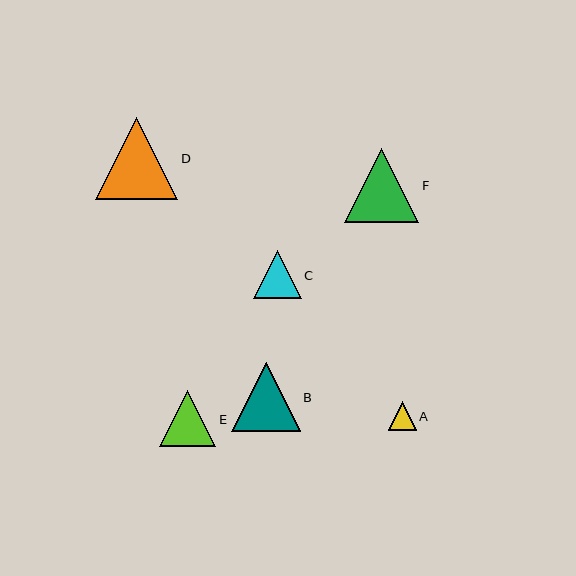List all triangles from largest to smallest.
From largest to smallest: D, F, B, E, C, A.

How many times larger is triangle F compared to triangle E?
Triangle F is approximately 1.3 times the size of triangle E.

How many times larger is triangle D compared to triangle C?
Triangle D is approximately 1.7 times the size of triangle C.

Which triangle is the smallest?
Triangle A is the smallest with a size of approximately 28 pixels.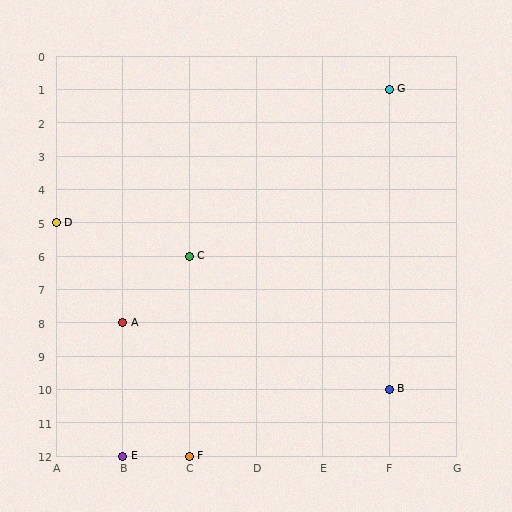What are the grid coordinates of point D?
Point D is at grid coordinates (A, 5).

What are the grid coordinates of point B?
Point B is at grid coordinates (F, 10).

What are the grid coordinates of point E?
Point E is at grid coordinates (B, 12).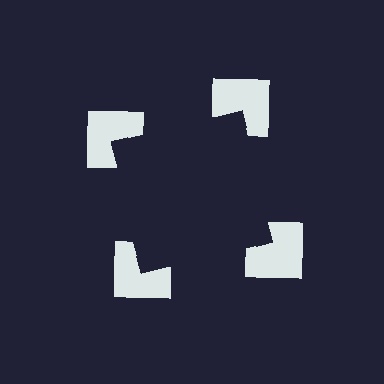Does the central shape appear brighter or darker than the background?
It typically appears slightly darker than the background, even though no actual brightness change is drawn.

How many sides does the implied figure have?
4 sides.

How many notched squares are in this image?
There are 4 — one at each vertex of the illusory square.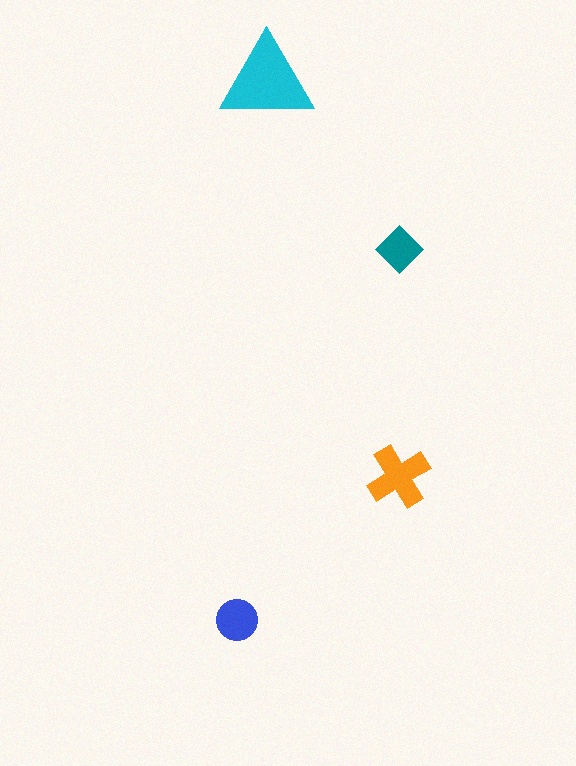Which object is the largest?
The cyan triangle.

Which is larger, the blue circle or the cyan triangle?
The cyan triangle.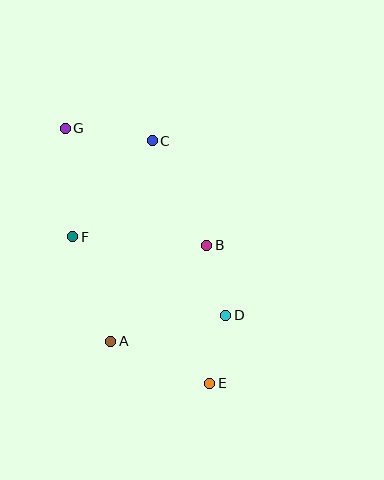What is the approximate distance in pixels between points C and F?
The distance between C and F is approximately 124 pixels.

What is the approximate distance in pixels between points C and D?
The distance between C and D is approximately 190 pixels.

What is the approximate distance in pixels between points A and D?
The distance between A and D is approximately 118 pixels.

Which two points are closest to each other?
Points D and E are closest to each other.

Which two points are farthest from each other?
Points E and G are farthest from each other.